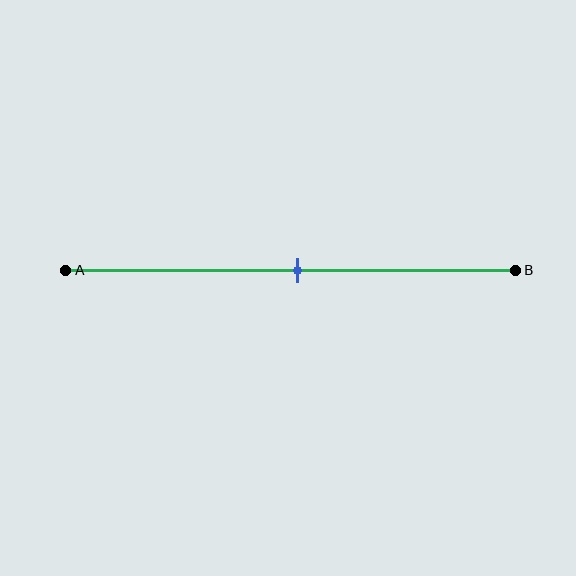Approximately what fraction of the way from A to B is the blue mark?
The blue mark is approximately 50% of the way from A to B.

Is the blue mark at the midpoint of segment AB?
Yes, the mark is approximately at the midpoint.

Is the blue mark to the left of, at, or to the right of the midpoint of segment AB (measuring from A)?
The blue mark is approximately at the midpoint of segment AB.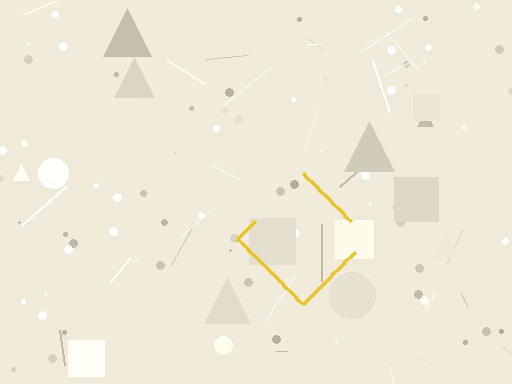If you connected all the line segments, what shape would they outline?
They would outline a diamond.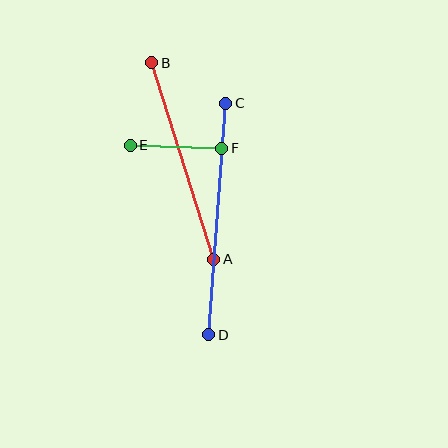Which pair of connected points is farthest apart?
Points C and D are farthest apart.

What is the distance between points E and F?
The distance is approximately 91 pixels.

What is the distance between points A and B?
The distance is approximately 206 pixels.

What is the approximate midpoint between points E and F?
The midpoint is at approximately (176, 147) pixels.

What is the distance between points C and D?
The distance is approximately 232 pixels.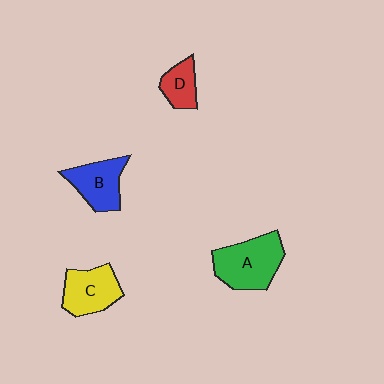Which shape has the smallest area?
Shape D (red).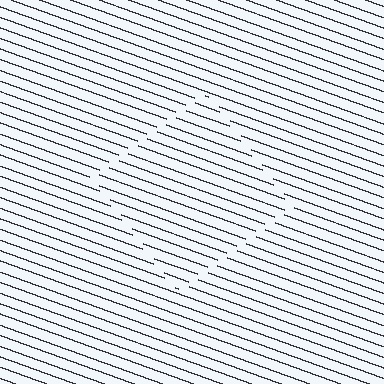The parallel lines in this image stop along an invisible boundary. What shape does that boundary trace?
An illusory square. The interior of the shape contains the same grating, shifted by half a period — the contour is defined by the phase discontinuity where line-ends from the inner and outer gratings abut.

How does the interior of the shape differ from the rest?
The interior of the shape contains the same grating, shifted by half a period — the contour is defined by the phase discontinuity where line-ends from the inner and outer gratings abut.